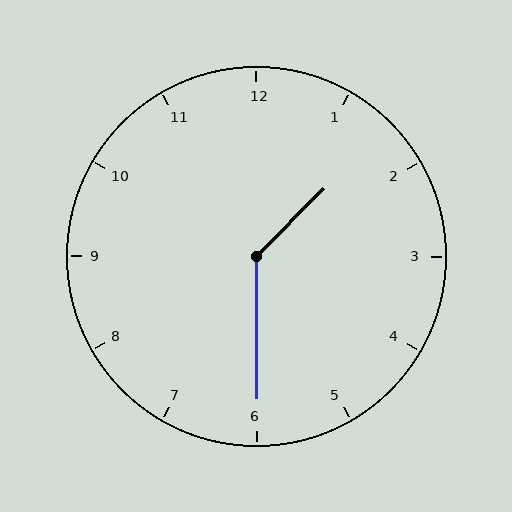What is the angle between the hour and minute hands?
Approximately 135 degrees.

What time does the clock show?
1:30.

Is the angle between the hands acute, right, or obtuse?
It is obtuse.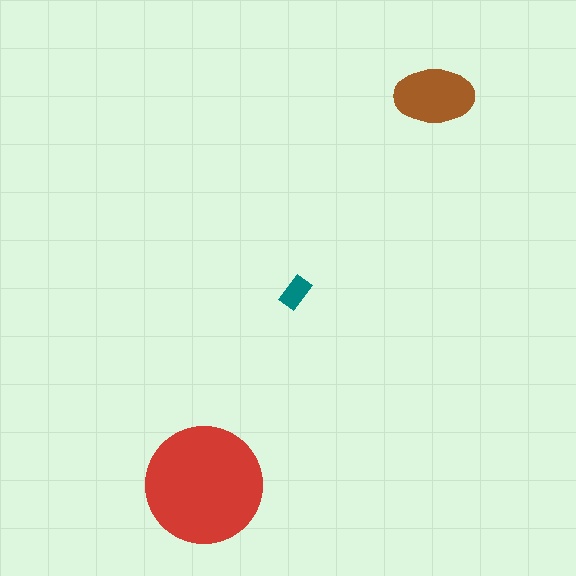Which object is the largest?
The red circle.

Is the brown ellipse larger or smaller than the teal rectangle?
Larger.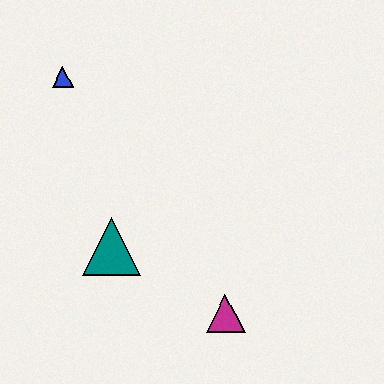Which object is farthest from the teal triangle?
The blue triangle is farthest from the teal triangle.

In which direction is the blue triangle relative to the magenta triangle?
The blue triangle is above the magenta triangle.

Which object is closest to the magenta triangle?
The teal triangle is closest to the magenta triangle.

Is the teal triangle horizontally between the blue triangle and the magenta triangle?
Yes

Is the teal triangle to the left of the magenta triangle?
Yes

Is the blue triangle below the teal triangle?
No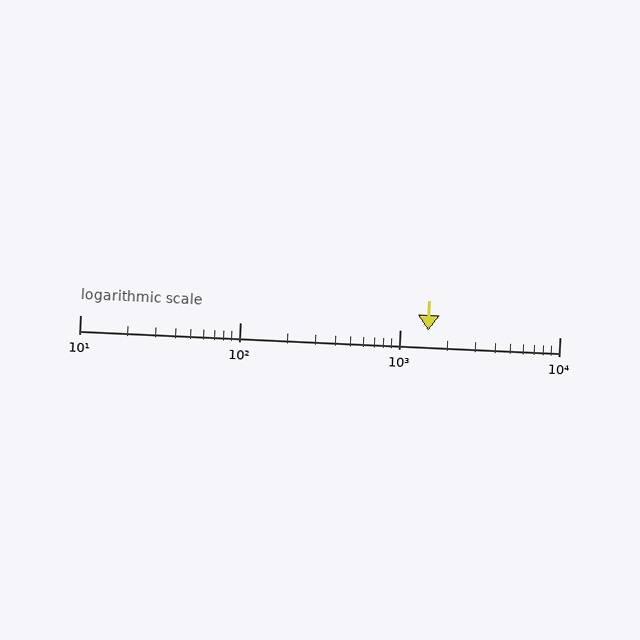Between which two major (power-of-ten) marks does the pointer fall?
The pointer is between 1000 and 10000.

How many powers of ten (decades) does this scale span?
The scale spans 3 decades, from 10 to 10000.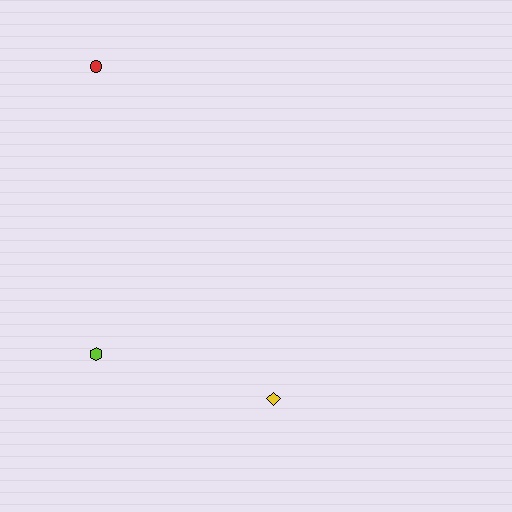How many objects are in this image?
There are 3 objects.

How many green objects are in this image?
There are no green objects.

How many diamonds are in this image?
There is 1 diamond.